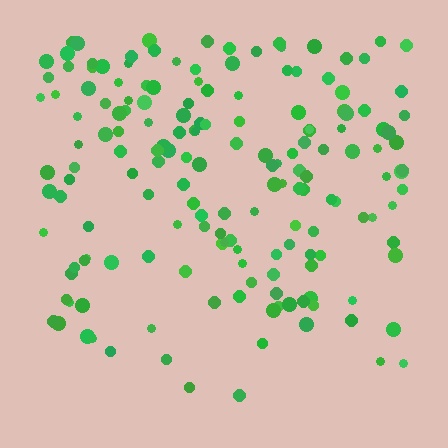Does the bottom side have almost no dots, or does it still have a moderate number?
Still a moderate number, just noticeably fewer than the top.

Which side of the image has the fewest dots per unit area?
The bottom.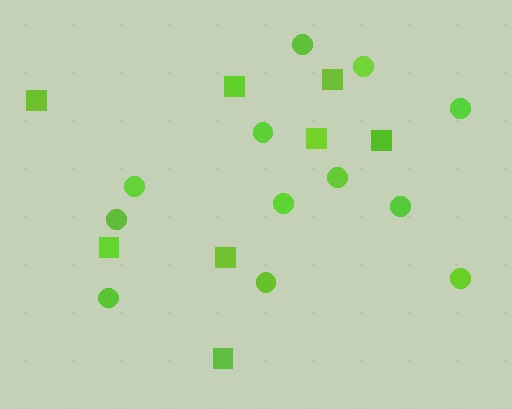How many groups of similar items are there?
There are 2 groups: one group of squares (8) and one group of circles (12).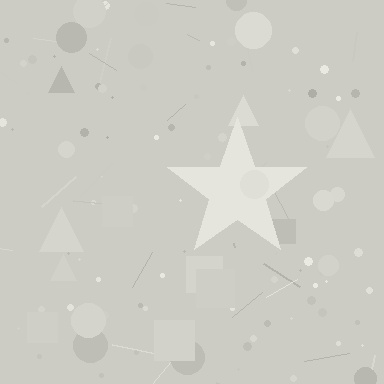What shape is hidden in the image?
A star is hidden in the image.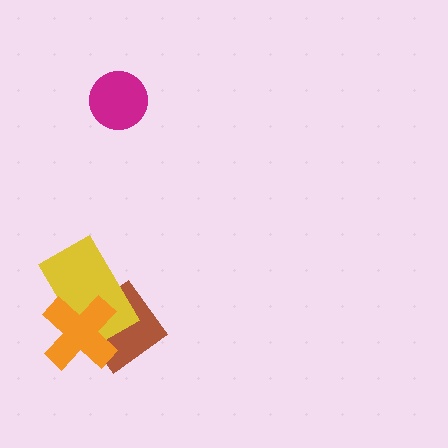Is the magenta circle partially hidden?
No, no other shape covers it.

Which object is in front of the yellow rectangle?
The orange cross is in front of the yellow rectangle.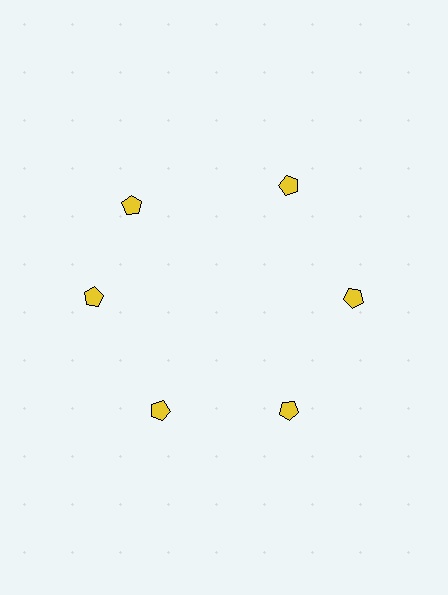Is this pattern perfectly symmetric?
No. The 6 yellow pentagons are arranged in a ring, but one element near the 11 o'clock position is rotated out of alignment along the ring, breaking the 6-fold rotational symmetry.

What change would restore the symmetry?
The symmetry would be restored by rotating it back into even spacing with its neighbors so that all 6 pentagons sit at equal angles and equal distance from the center.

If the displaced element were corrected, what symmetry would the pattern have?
It would have 6-fold rotational symmetry — the pattern would map onto itself every 60 degrees.